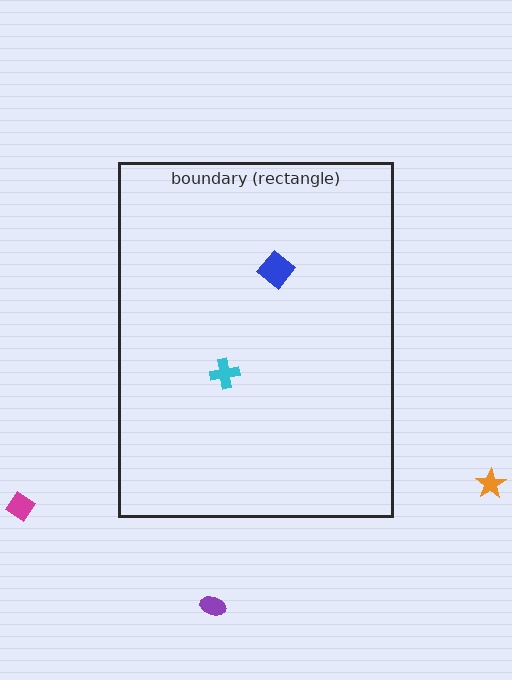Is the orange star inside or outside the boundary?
Outside.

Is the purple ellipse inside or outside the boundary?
Outside.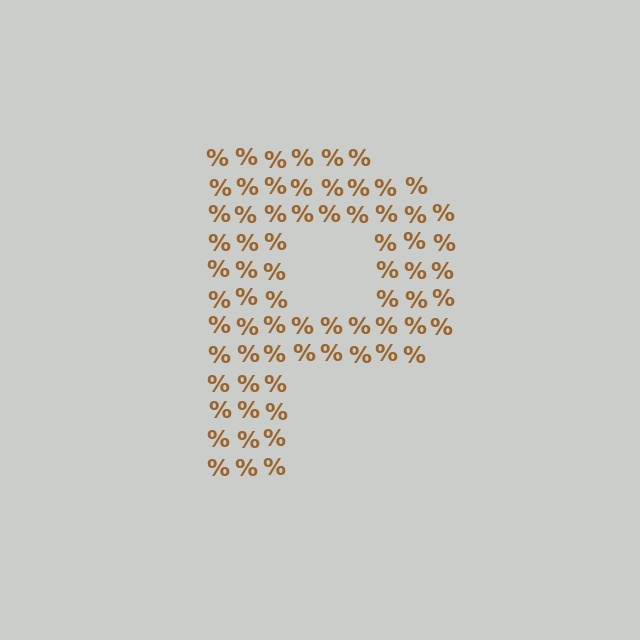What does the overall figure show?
The overall figure shows the letter P.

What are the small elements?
The small elements are percent signs.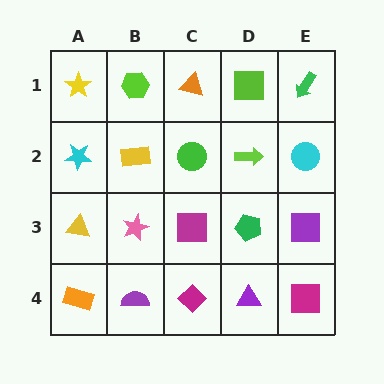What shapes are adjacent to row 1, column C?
A green circle (row 2, column C), a lime hexagon (row 1, column B), a lime square (row 1, column D).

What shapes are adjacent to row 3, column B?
A yellow rectangle (row 2, column B), a purple semicircle (row 4, column B), a yellow triangle (row 3, column A), a magenta square (row 3, column C).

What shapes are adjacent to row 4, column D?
A green pentagon (row 3, column D), a magenta diamond (row 4, column C), a magenta square (row 4, column E).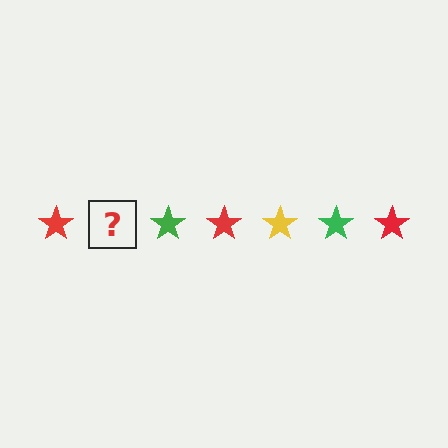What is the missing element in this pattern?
The missing element is a yellow star.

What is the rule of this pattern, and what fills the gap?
The rule is that the pattern cycles through red, yellow, green stars. The gap should be filled with a yellow star.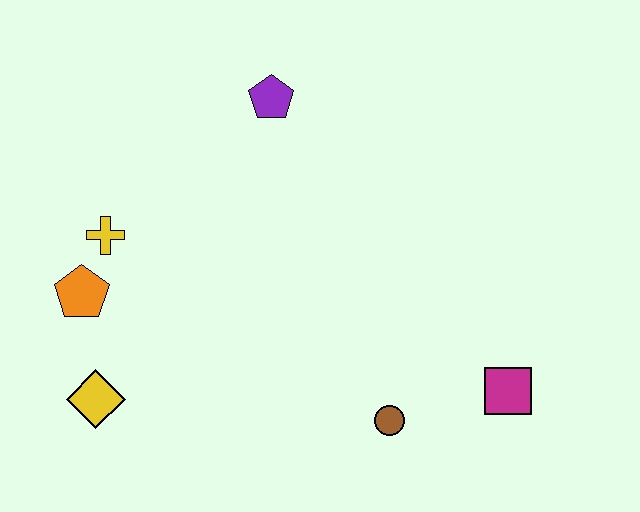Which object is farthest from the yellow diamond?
The magenta square is farthest from the yellow diamond.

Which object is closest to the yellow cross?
The orange pentagon is closest to the yellow cross.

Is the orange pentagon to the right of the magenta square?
No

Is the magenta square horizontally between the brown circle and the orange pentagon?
No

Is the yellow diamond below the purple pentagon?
Yes